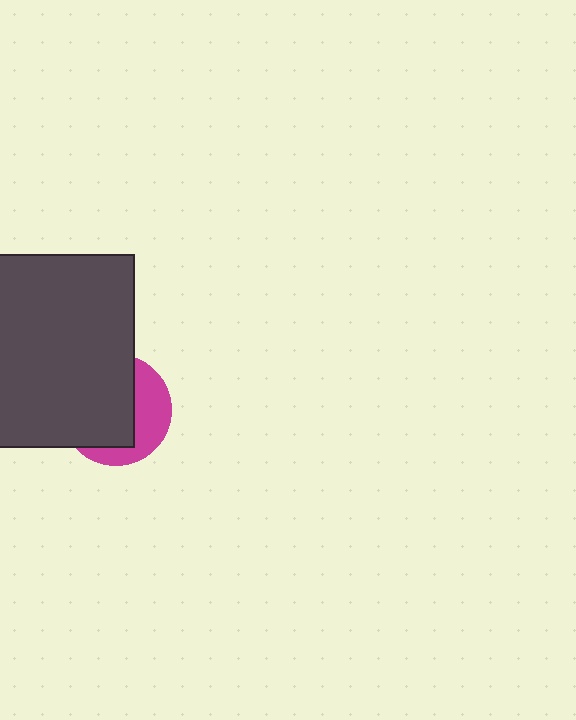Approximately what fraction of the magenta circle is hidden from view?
Roughly 63% of the magenta circle is hidden behind the dark gray rectangle.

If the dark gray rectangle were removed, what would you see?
You would see the complete magenta circle.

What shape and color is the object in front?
The object in front is a dark gray rectangle.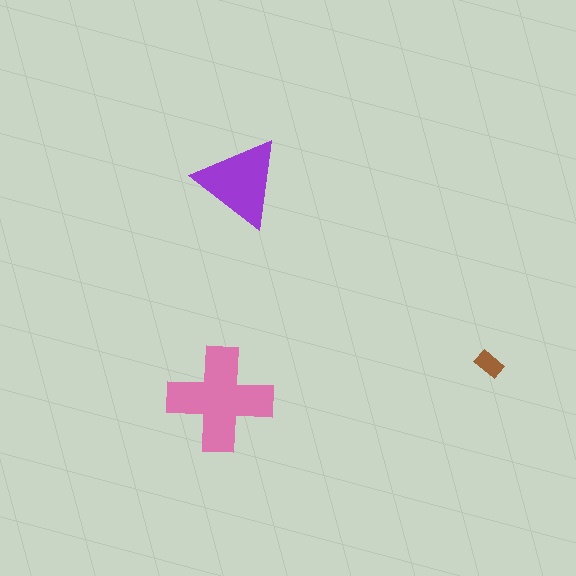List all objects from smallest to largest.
The brown rectangle, the purple triangle, the pink cross.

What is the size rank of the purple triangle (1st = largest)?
2nd.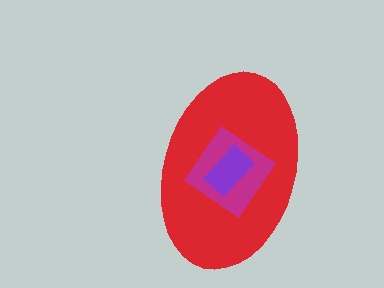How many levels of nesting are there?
3.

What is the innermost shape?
The purple rectangle.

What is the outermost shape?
The red ellipse.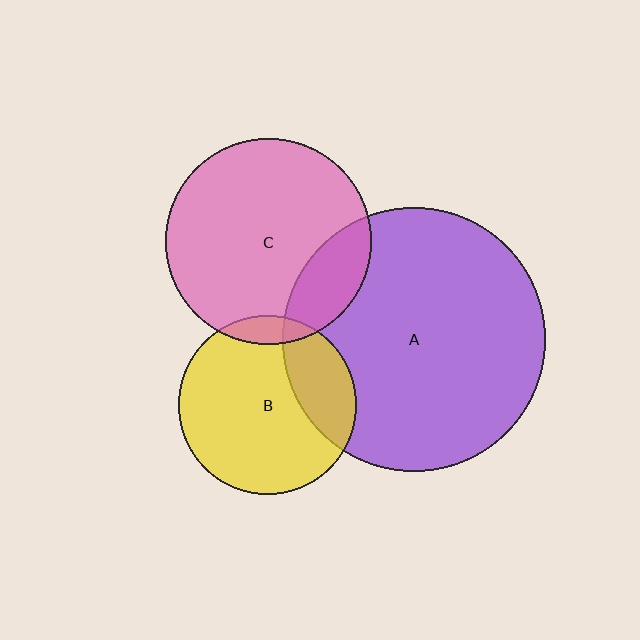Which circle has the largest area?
Circle A (purple).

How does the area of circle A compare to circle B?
Approximately 2.2 times.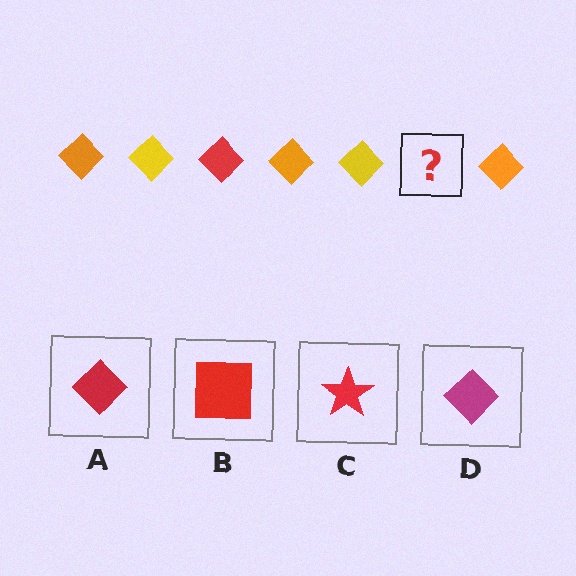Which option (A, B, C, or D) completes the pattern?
A.